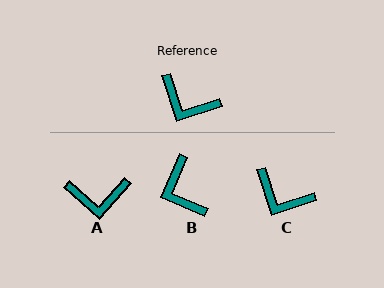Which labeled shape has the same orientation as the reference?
C.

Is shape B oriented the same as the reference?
No, it is off by about 41 degrees.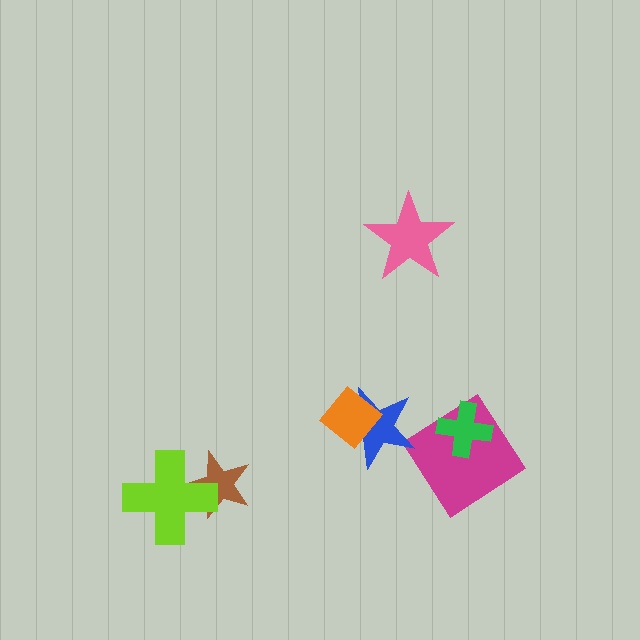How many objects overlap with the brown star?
1 object overlaps with the brown star.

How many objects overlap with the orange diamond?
1 object overlaps with the orange diamond.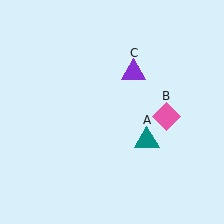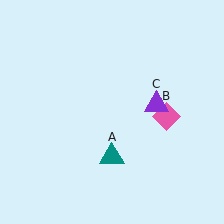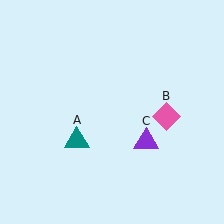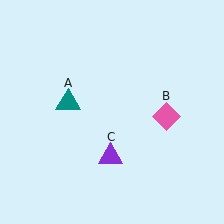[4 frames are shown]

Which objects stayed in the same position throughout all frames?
Pink diamond (object B) remained stationary.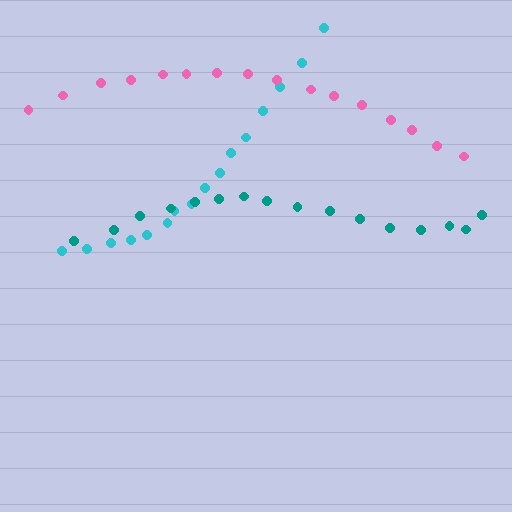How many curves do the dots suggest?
There are 3 distinct paths.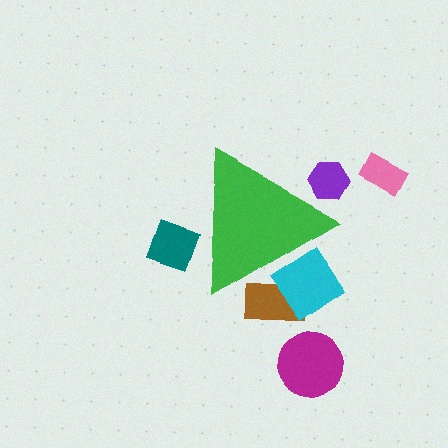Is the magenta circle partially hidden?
No, the magenta circle is fully visible.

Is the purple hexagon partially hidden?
Yes, the purple hexagon is partially hidden behind the green triangle.